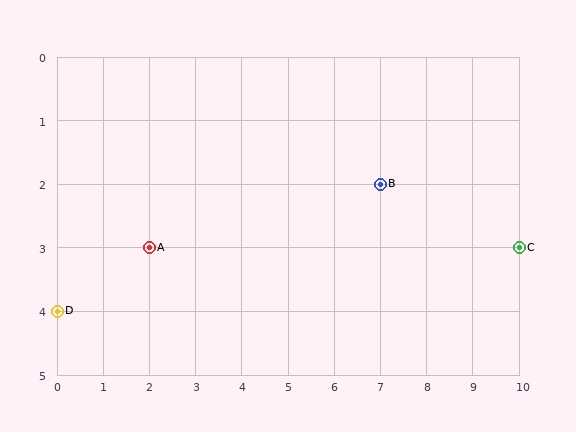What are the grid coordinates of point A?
Point A is at grid coordinates (2, 3).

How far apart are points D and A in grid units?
Points D and A are 2 columns and 1 row apart (about 2.2 grid units diagonally).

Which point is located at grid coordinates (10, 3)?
Point C is at (10, 3).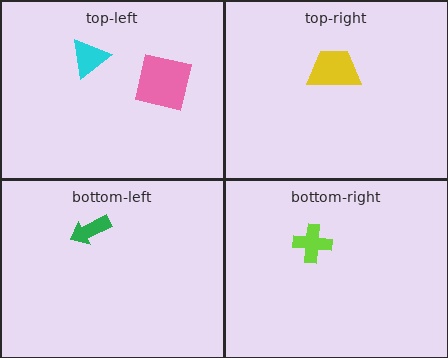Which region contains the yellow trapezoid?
The top-right region.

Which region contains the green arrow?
The bottom-left region.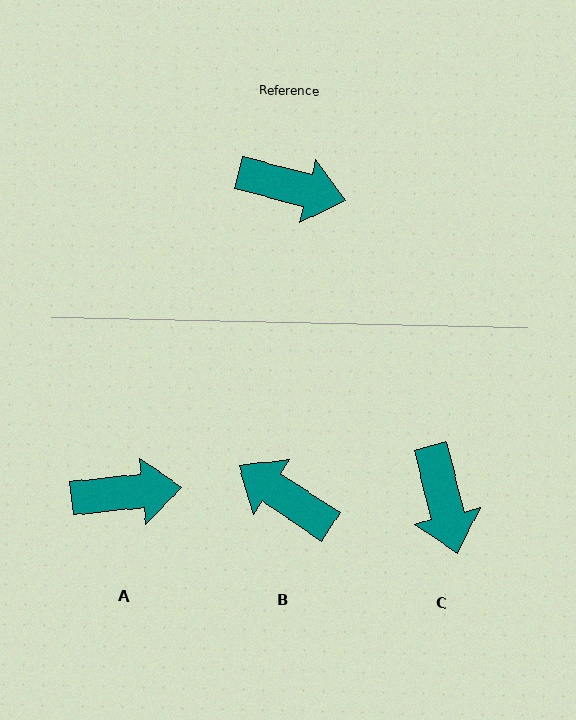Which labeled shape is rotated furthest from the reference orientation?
B, about 161 degrees away.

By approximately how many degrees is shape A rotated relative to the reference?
Approximately 21 degrees counter-clockwise.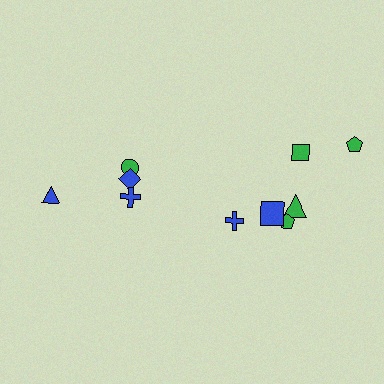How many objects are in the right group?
There are 6 objects.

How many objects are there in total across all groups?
There are 10 objects.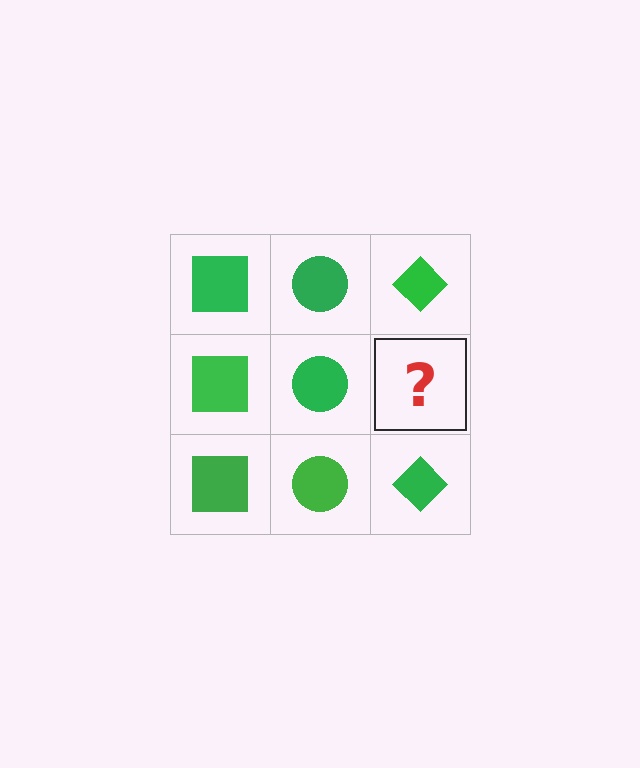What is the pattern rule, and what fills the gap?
The rule is that each column has a consistent shape. The gap should be filled with a green diamond.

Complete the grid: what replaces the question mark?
The question mark should be replaced with a green diamond.